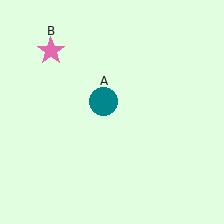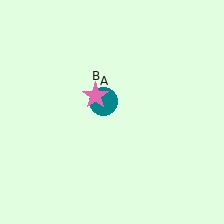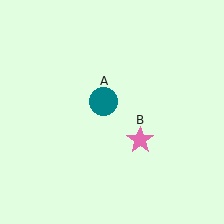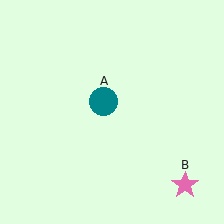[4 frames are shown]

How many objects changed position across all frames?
1 object changed position: pink star (object B).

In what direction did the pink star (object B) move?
The pink star (object B) moved down and to the right.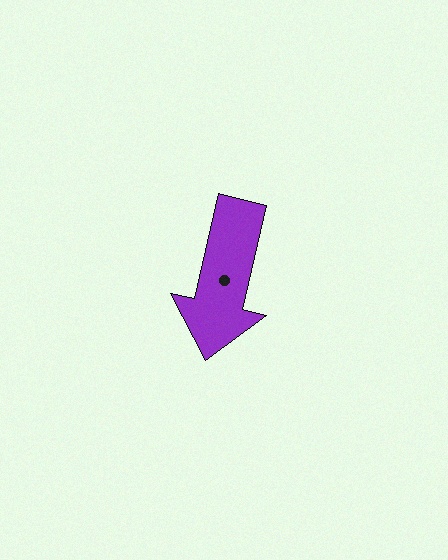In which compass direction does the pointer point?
South.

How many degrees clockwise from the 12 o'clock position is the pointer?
Approximately 193 degrees.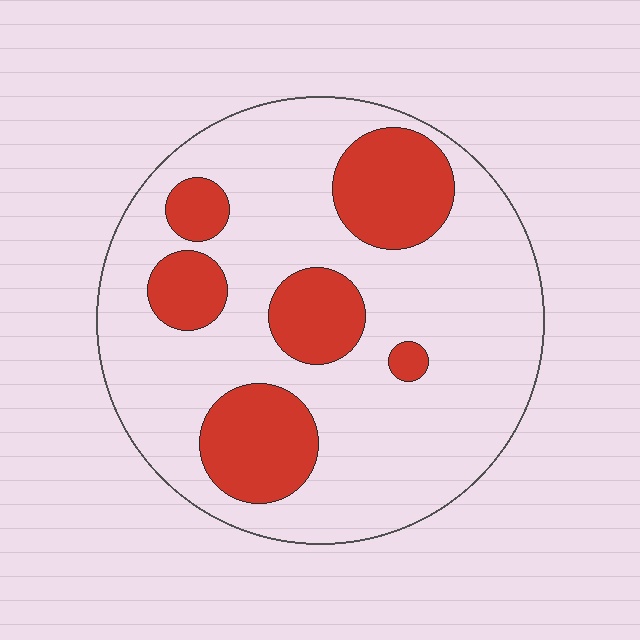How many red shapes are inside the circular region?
6.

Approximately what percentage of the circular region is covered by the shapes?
Approximately 25%.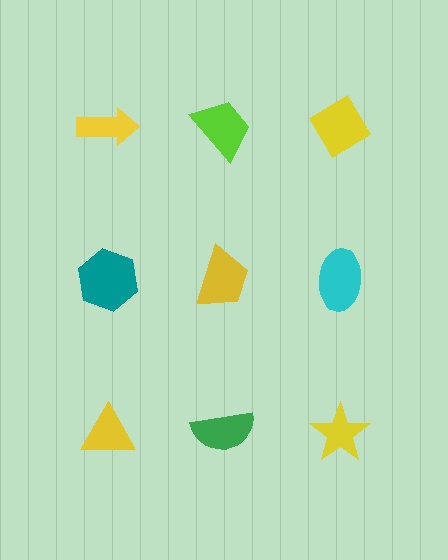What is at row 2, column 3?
A cyan ellipse.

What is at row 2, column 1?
A teal hexagon.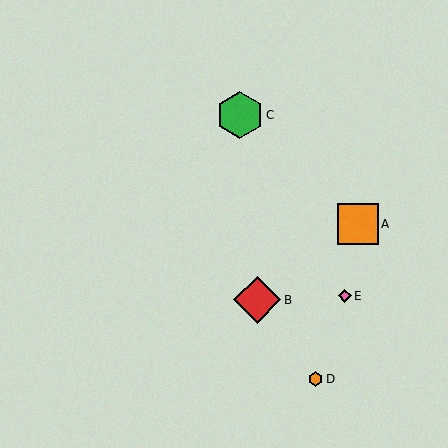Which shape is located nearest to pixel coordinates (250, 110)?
The green hexagon (labeled C) at (240, 115) is nearest to that location.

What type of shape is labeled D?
Shape D is an orange hexagon.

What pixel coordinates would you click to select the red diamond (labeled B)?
Click at (257, 300) to select the red diamond B.